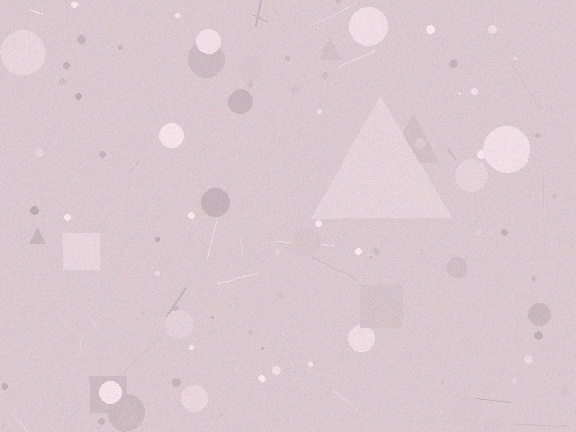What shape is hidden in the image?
A triangle is hidden in the image.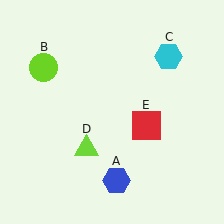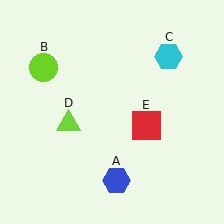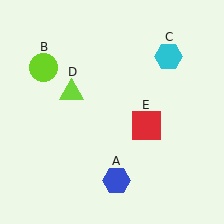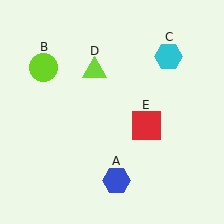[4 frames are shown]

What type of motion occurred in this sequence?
The lime triangle (object D) rotated clockwise around the center of the scene.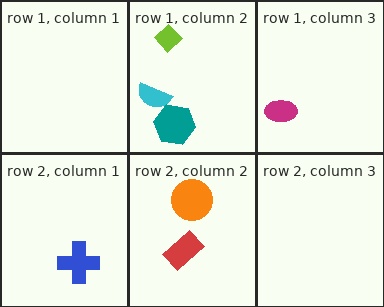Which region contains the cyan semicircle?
The row 1, column 2 region.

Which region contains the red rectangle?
The row 2, column 2 region.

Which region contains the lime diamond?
The row 1, column 2 region.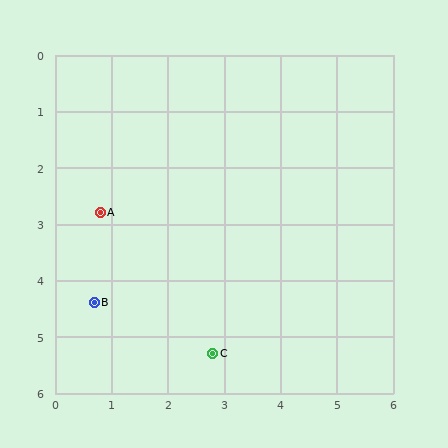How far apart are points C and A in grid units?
Points C and A are about 3.2 grid units apart.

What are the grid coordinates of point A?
Point A is at approximately (0.8, 2.8).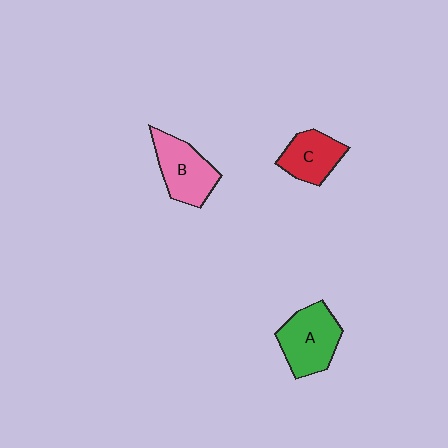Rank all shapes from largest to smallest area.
From largest to smallest: A (green), B (pink), C (red).